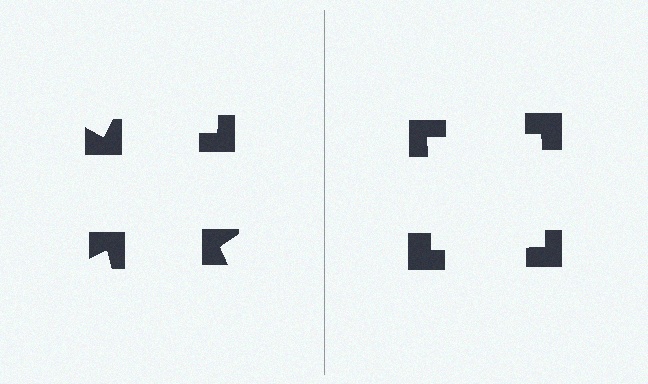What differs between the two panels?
The notched squares are positioned identically on both sides; only the wedge orientations differ. On the right they align to a square; on the left they are misaligned.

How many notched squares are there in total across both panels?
8 — 4 on each side.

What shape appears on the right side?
An illusory square.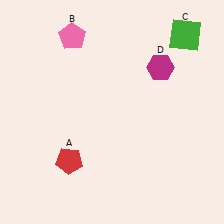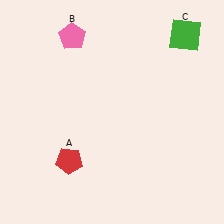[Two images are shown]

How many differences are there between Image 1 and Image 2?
There is 1 difference between the two images.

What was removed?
The magenta hexagon (D) was removed in Image 2.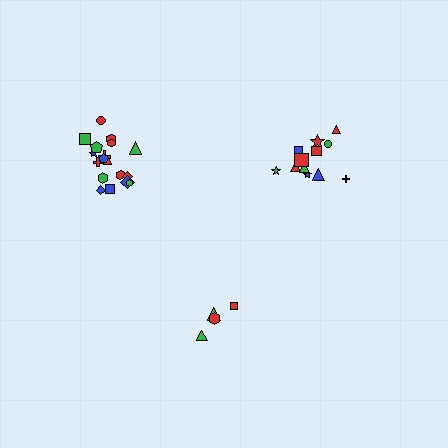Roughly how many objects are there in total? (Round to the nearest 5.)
Roughly 35 objects in total.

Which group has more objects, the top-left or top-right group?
The top-left group.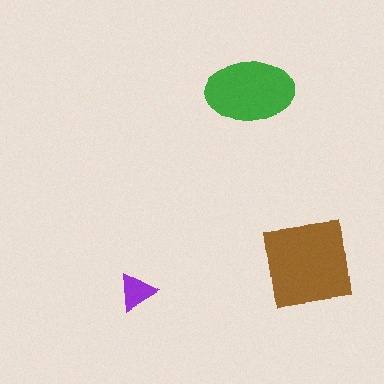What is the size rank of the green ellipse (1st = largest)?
2nd.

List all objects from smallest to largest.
The purple triangle, the green ellipse, the brown square.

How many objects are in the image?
There are 3 objects in the image.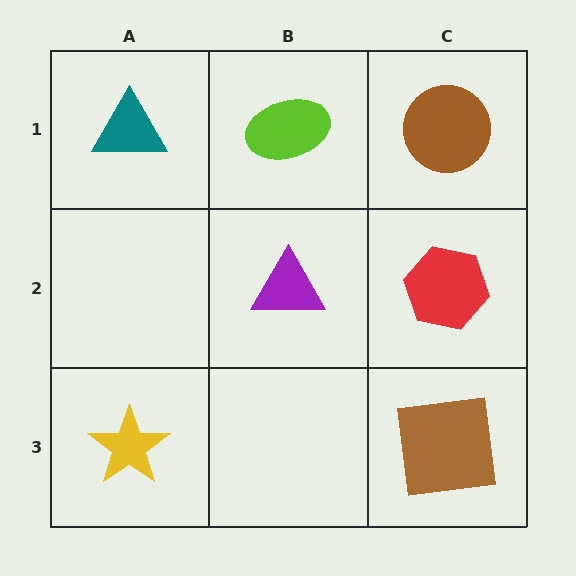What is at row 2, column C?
A red hexagon.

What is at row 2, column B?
A purple triangle.